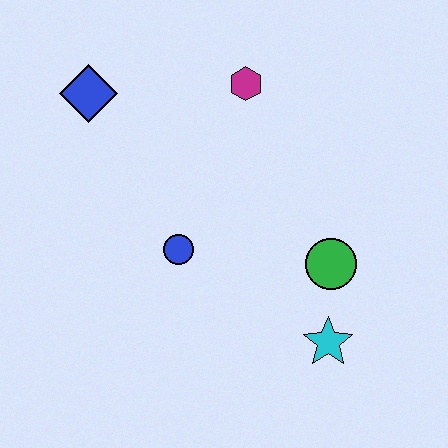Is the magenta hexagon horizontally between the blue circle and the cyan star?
Yes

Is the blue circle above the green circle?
Yes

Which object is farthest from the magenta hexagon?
The cyan star is farthest from the magenta hexagon.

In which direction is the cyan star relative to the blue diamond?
The cyan star is below the blue diamond.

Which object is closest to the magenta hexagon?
The blue diamond is closest to the magenta hexagon.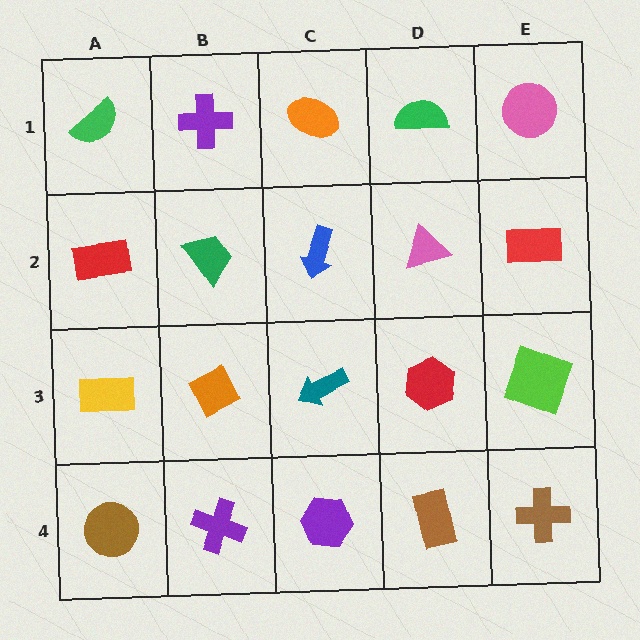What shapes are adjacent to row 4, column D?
A red hexagon (row 3, column D), a purple hexagon (row 4, column C), a brown cross (row 4, column E).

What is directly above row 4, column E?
A lime square.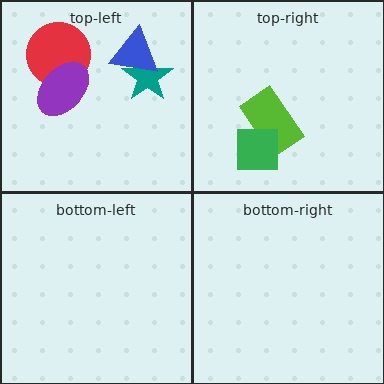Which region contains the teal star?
The top-left region.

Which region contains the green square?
The top-right region.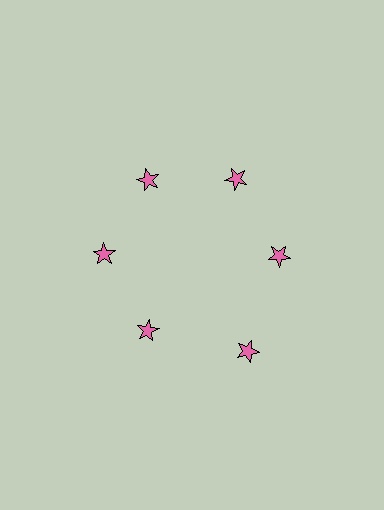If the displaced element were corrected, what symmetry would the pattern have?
It would have 6-fold rotational symmetry — the pattern would map onto itself every 60 degrees.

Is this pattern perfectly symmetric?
No. The 6 pink stars are arranged in a ring, but one element near the 5 o'clock position is pushed outward from the center, breaking the 6-fold rotational symmetry.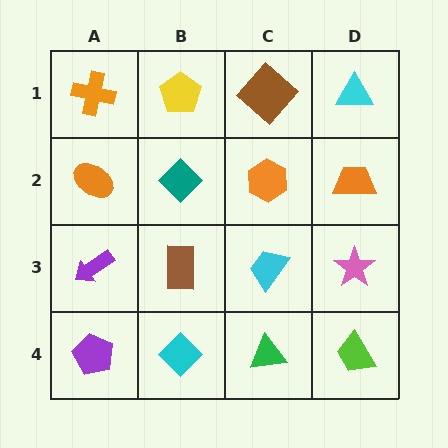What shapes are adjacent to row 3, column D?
An orange trapezoid (row 2, column D), a lime trapezoid (row 4, column D), a cyan trapezoid (row 3, column C).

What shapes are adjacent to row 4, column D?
A pink star (row 3, column D), a green triangle (row 4, column C).